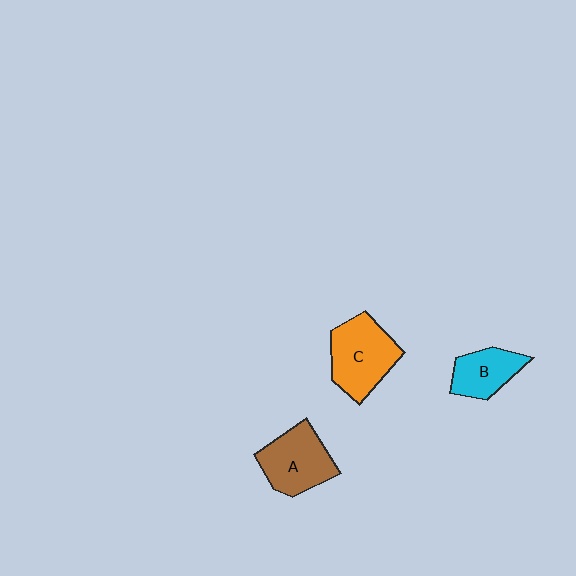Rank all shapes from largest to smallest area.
From largest to smallest: C (orange), A (brown), B (cyan).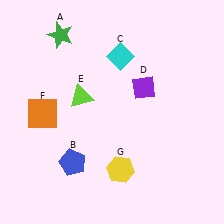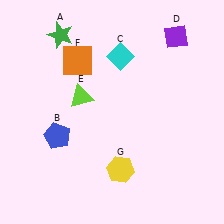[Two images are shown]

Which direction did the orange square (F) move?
The orange square (F) moved up.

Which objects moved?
The objects that moved are: the blue pentagon (B), the purple diamond (D), the orange square (F).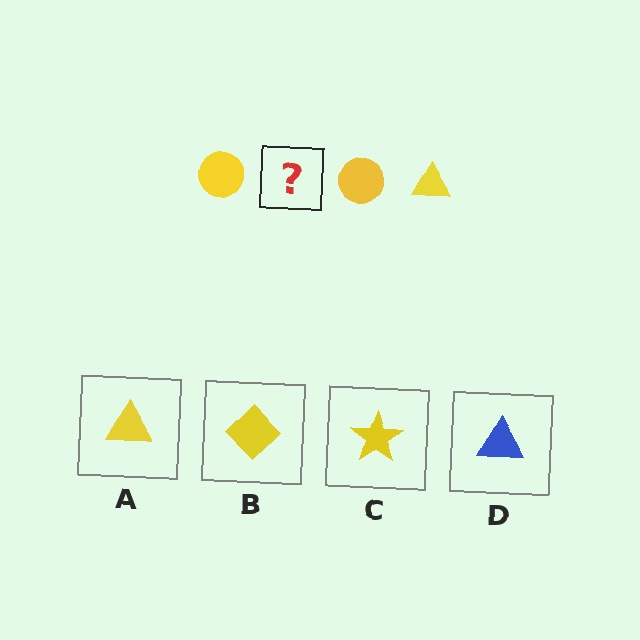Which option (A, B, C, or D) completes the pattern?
A.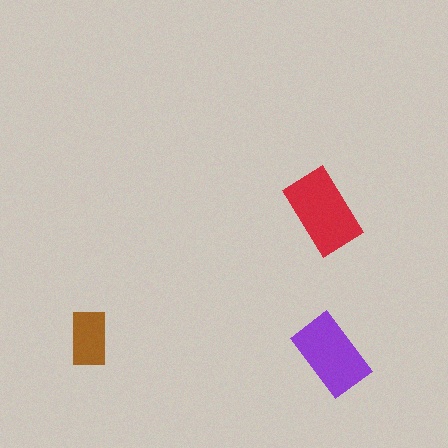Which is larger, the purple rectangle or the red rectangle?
The red one.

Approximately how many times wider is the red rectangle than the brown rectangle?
About 1.5 times wider.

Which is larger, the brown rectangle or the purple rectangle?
The purple one.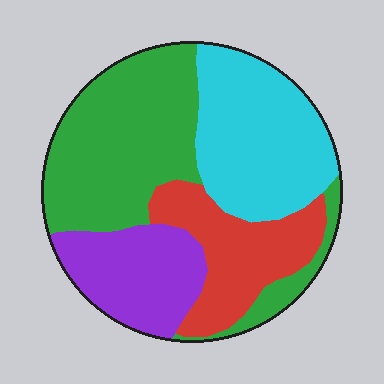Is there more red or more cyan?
Cyan.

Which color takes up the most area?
Green, at roughly 35%.